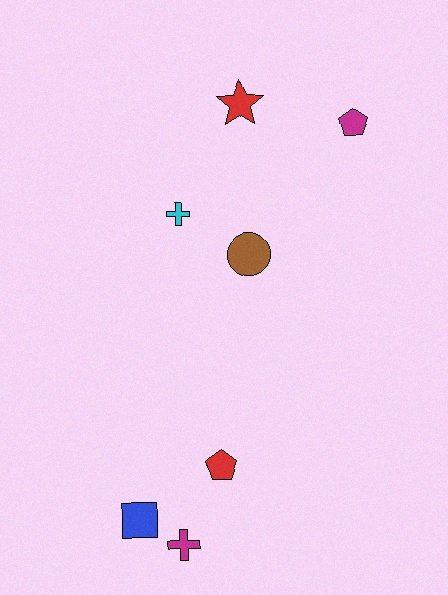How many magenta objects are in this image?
There are 2 magenta objects.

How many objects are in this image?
There are 7 objects.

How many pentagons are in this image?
There are 2 pentagons.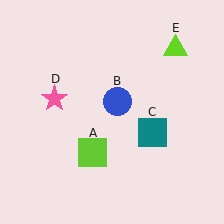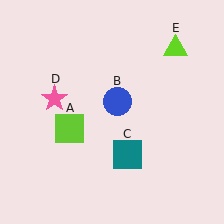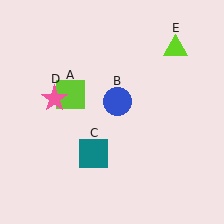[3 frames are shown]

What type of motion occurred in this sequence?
The lime square (object A), teal square (object C) rotated clockwise around the center of the scene.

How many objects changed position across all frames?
2 objects changed position: lime square (object A), teal square (object C).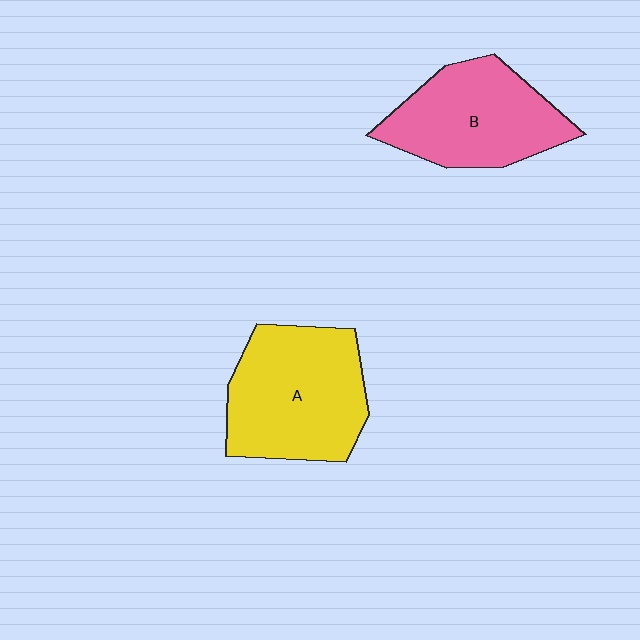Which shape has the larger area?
Shape A (yellow).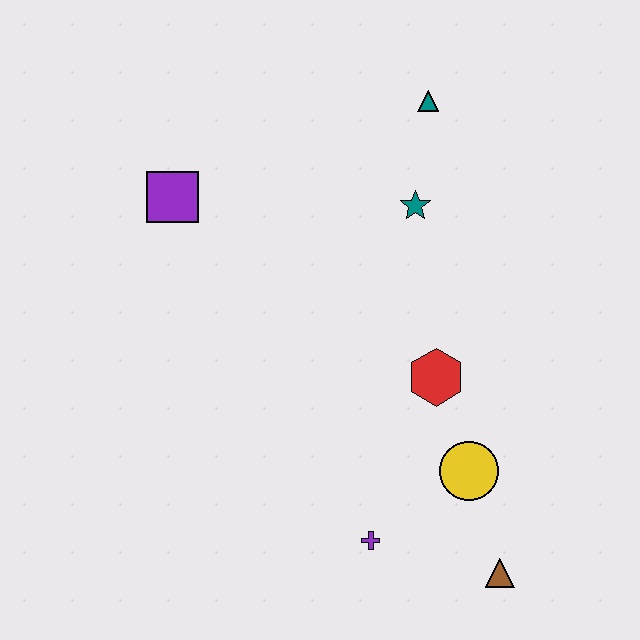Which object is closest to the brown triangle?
The yellow circle is closest to the brown triangle.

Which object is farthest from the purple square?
The brown triangle is farthest from the purple square.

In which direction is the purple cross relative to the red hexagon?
The purple cross is below the red hexagon.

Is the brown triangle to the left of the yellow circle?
No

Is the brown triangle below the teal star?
Yes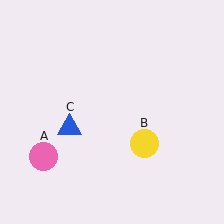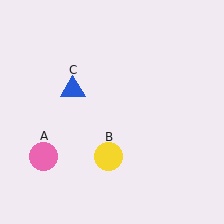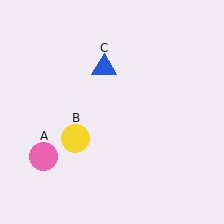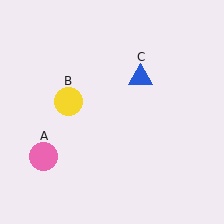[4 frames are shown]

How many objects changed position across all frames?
2 objects changed position: yellow circle (object B), blue triangle (object C).